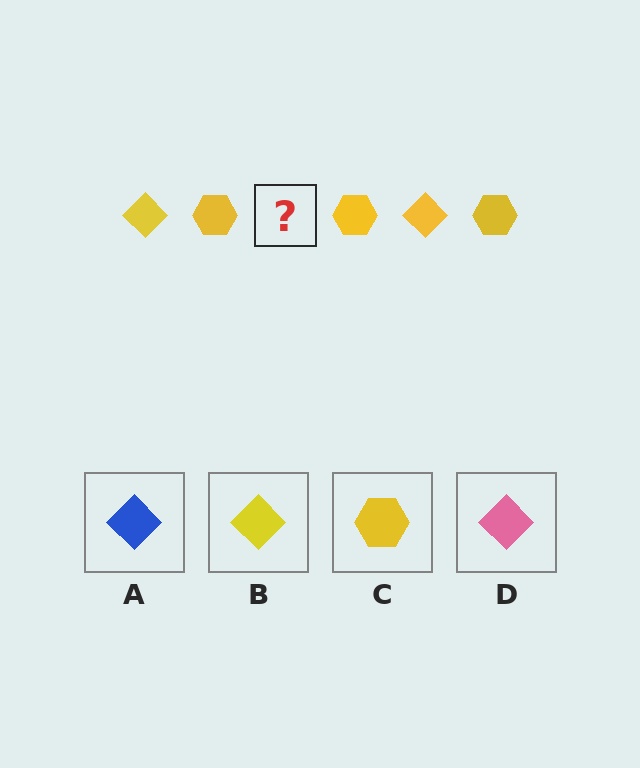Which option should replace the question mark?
Option B.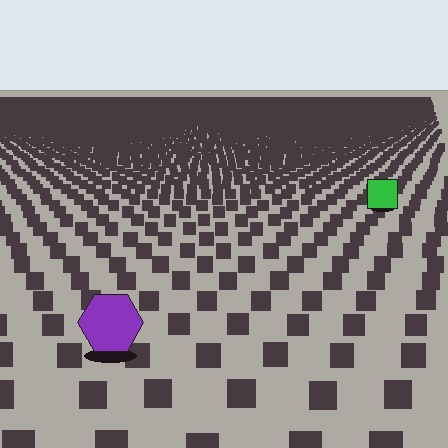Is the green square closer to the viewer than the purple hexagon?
No. The purple hexagon is closer — you can tell from the texture gradient: the ground texture is coarser near it.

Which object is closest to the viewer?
The purple hexagon is closest. The texture marks near it are larger and more spread out.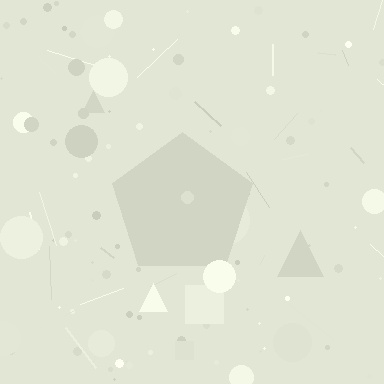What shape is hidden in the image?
A pentagon is hidden in the image.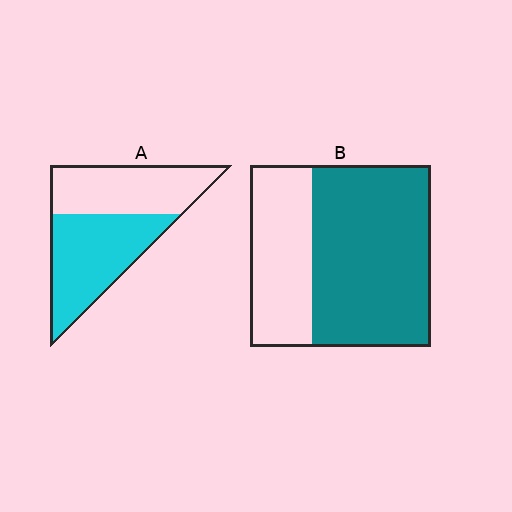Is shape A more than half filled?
Roughly half.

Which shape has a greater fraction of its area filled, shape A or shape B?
Shape B.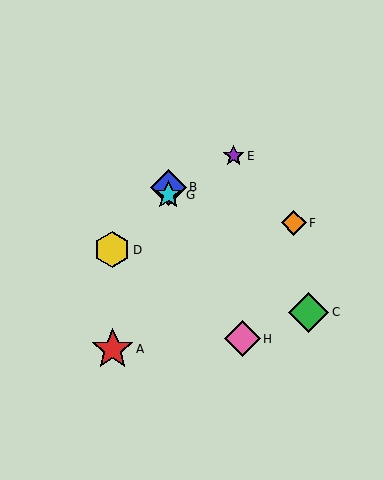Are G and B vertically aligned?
Yes, both are at x≈168.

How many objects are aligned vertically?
2 objects (B, G) are aligned vertically.